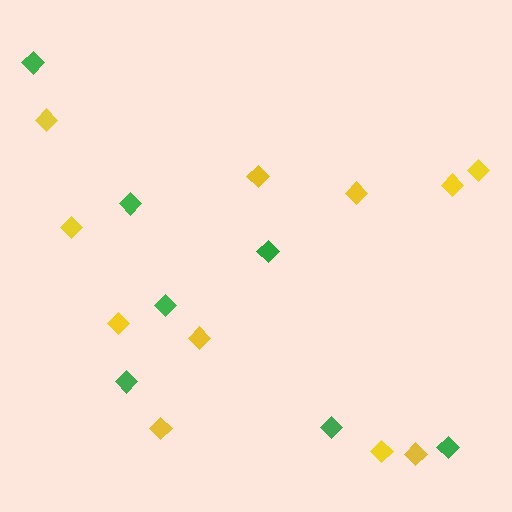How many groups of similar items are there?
There are 2 groups: one group of green diamonds (7) and one group of yellow diamonds (11).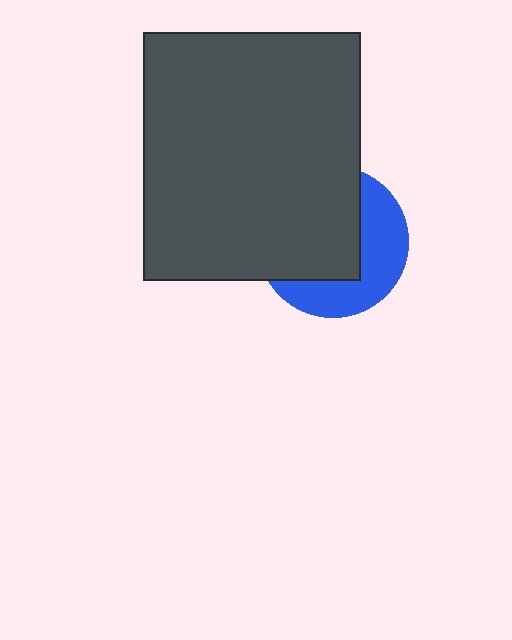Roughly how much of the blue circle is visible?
A small part of it is visible (roughly 41%).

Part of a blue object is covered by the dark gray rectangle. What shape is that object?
It is a circle.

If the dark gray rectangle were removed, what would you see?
You would see the complete blue circle.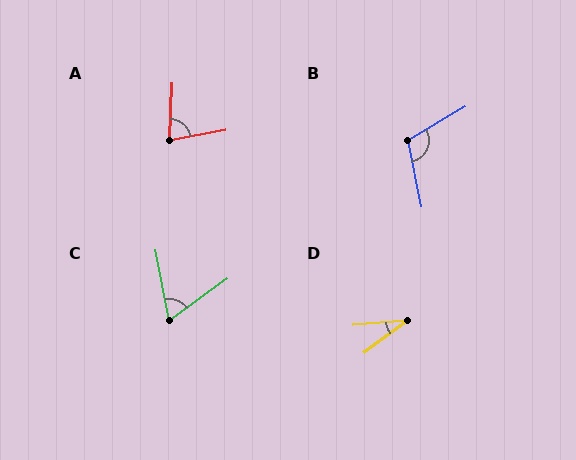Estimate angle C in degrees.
Approximately 65 degrees.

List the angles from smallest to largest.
D (32°), C (65°), A (77°), B (109°).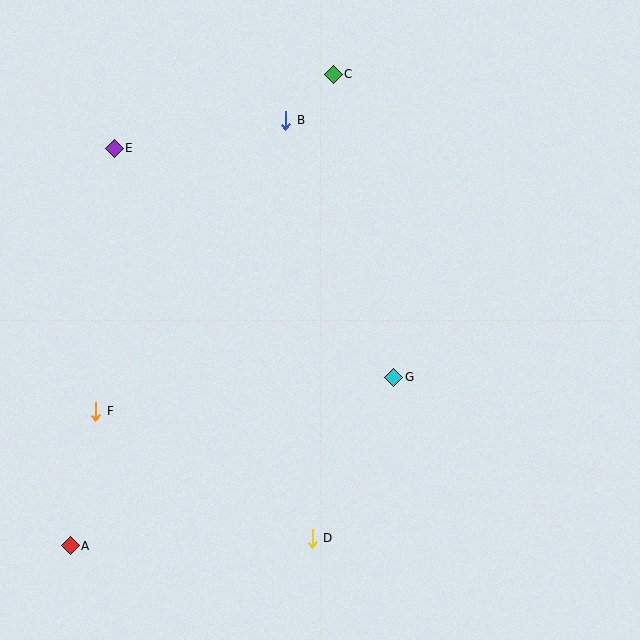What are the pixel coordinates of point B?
Point B is at (286, 120).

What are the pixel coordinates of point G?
Point G is at (394, 377).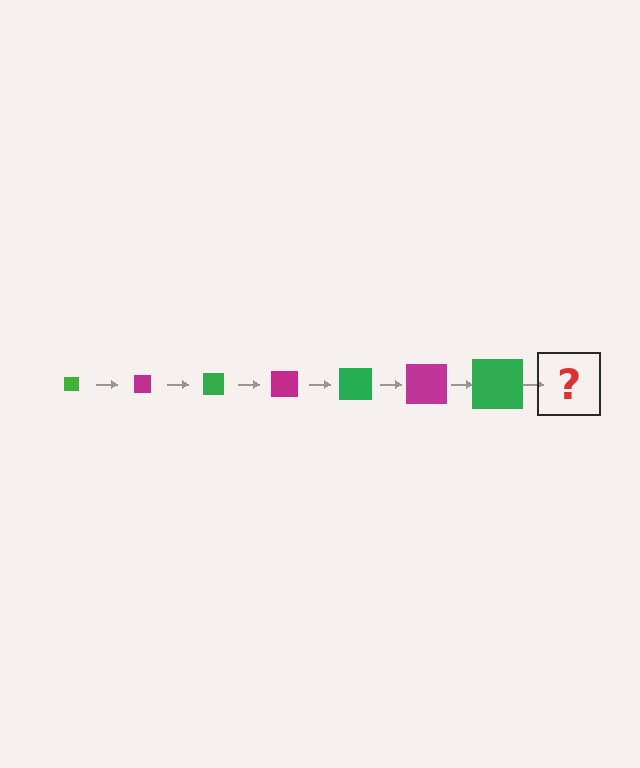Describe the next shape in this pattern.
It should be a magenta square, larger than the previous one.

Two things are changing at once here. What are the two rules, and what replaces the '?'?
The two rules are that the square grows larger each step and the color cycles through green and magenta. The '?' should be a magenta square, larger than the previous one.